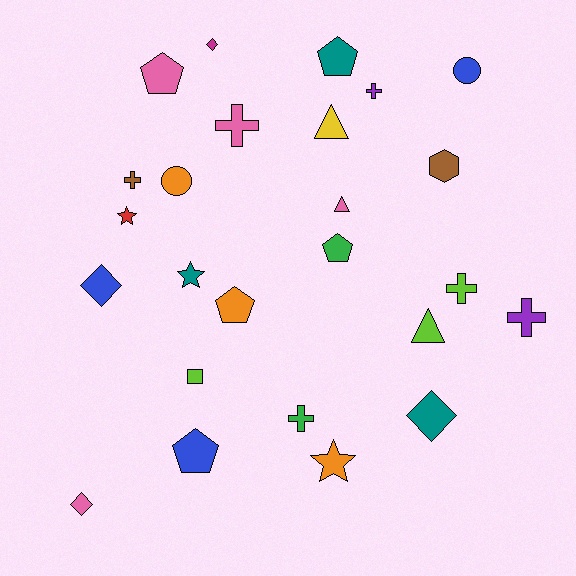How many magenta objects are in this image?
There is 1 magenta object.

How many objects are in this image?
There are 25 objects.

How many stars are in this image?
There are 3 stars.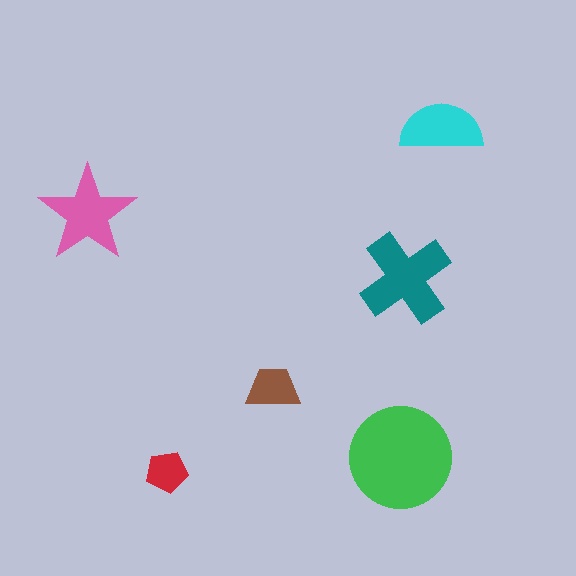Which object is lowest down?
The red pentagon is bottommost.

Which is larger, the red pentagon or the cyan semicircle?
The cyan semicircle.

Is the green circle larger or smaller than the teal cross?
Larger.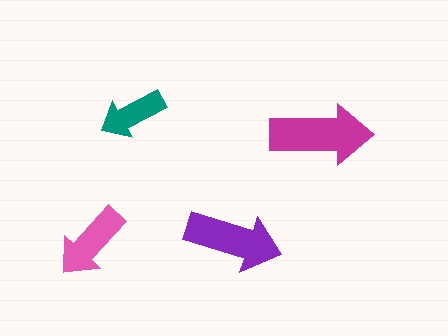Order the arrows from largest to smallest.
the magenta one, the purple one, the pink one, the teal one.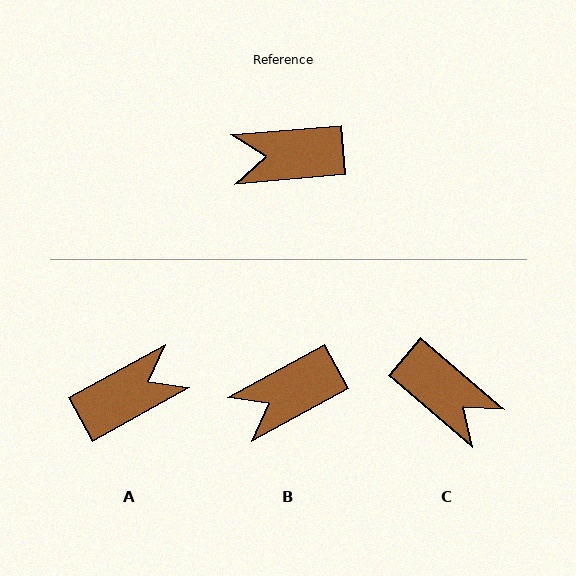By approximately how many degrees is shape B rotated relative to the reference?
Approximately 24 degrees counter-clockwise.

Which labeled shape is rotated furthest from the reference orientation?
A, about 156 degrees away.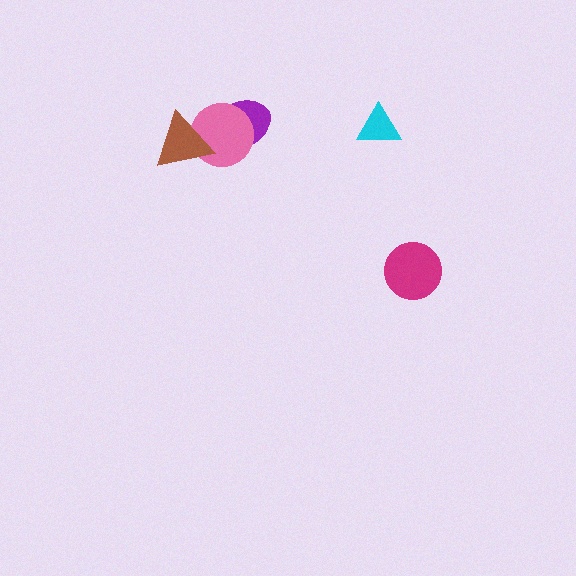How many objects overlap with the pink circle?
2 objects overlap with the pink circle.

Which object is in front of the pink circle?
The brown triangle is in front of the pink circle.